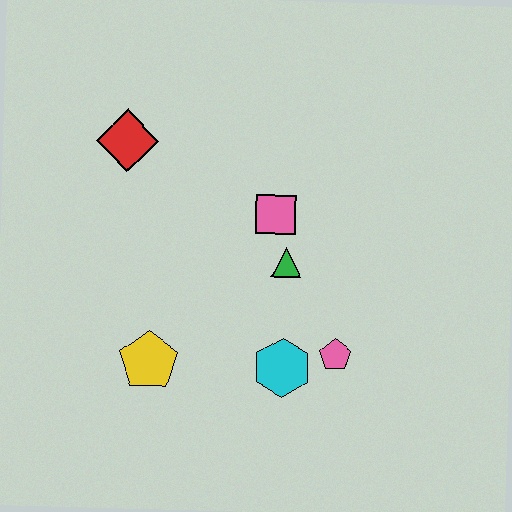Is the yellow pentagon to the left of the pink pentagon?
Yes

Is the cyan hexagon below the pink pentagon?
Yes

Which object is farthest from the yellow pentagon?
The red diamond is farthest from the yellow pentagon.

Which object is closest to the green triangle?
The pink square is closest to the green triangle.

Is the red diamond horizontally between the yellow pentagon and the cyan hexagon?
No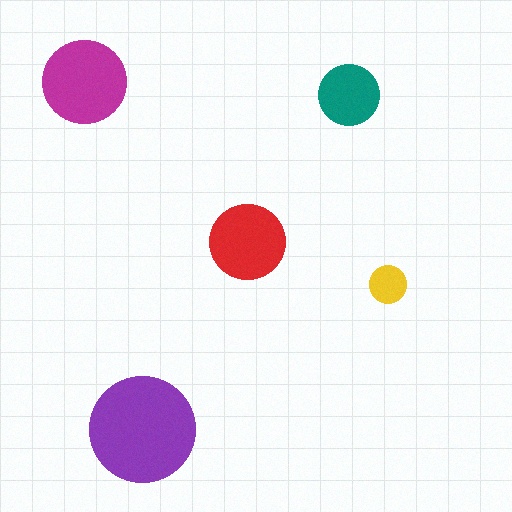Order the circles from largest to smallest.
the purple one, the magenta one, the red one, the teal one, the yellow one.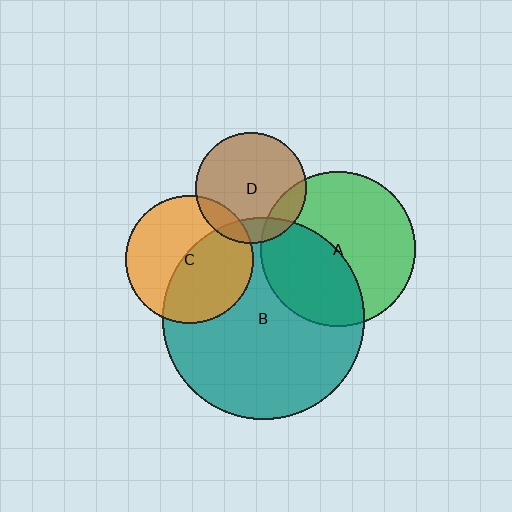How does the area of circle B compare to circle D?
Approximately 3.3 times.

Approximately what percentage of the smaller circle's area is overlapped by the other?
Approximately 15%.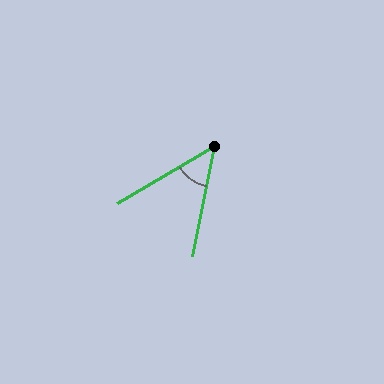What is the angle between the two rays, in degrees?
Approximately 48 degrees.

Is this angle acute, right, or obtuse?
It is acute.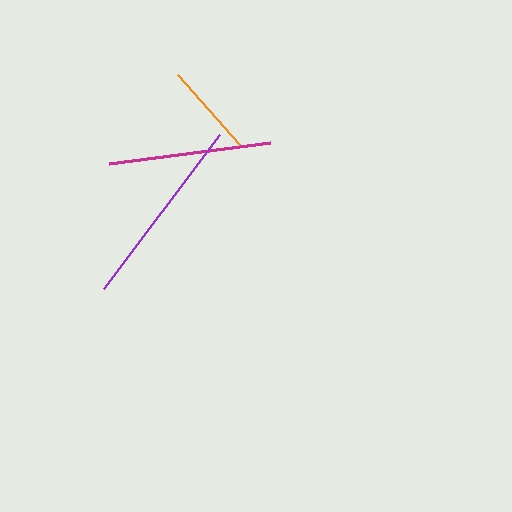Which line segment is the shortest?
The orange line is the shortest at approximately 93 pixels.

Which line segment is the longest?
The purple line is the longest at approximately 193 pixels.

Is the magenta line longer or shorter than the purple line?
The purple line is longer than the magenta line.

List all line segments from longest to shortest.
From longest to shortest: purple, magenta, orange.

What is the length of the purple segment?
The purple segment is approximately 193 pixels long.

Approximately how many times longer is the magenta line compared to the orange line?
The magenta line is approximately 1.7 times the length of the orange line.